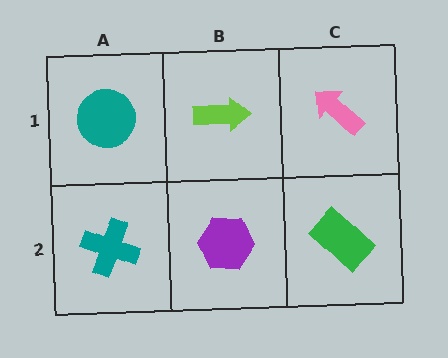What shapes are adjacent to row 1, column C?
A green rectangle (row 2, column C), a lime arrow (row 1, column B).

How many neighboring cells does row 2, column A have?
2.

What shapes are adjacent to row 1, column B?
A purple hexagon (row 2, column B), a teal circle (row 1, column A), a pink arrow (row 1, column C).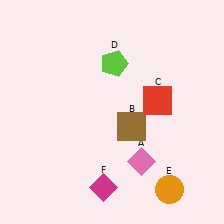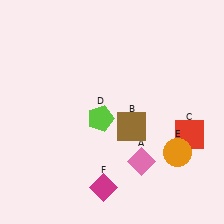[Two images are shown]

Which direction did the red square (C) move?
The red square (C) moved down.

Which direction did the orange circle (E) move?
The orange circle (E) moved up.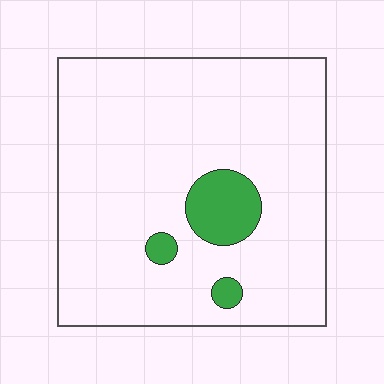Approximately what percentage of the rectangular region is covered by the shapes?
Approximately 10%.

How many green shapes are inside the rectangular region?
3.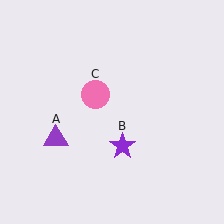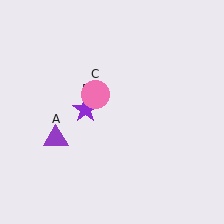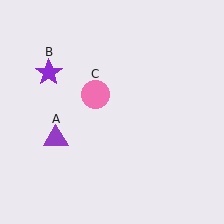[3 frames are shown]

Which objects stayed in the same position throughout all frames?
Purple triangle (object A) and pink circle (object C) remained stationary.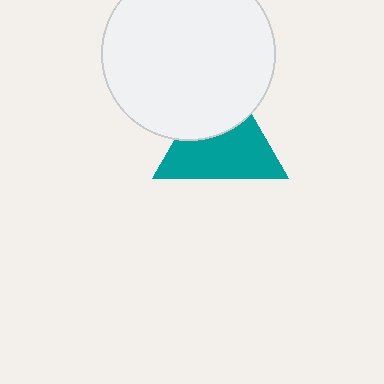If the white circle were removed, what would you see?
You would see the complete teal triangle.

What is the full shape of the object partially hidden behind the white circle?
The partially hidden object is a teal triangle.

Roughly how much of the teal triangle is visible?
About half of it is visible (roughly 63%).